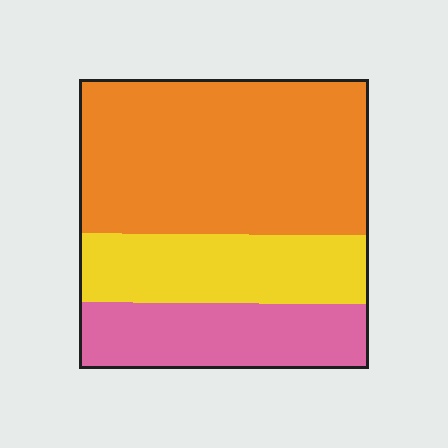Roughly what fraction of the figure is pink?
Pink takes up about one quarter (1/4) of the figure.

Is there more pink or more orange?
Orange.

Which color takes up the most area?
Orange, at roughly 55%.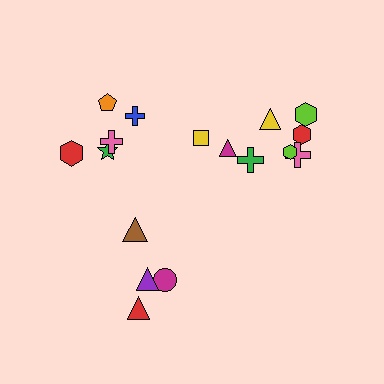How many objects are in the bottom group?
There are 4 objects.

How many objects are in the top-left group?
There are 5 objects.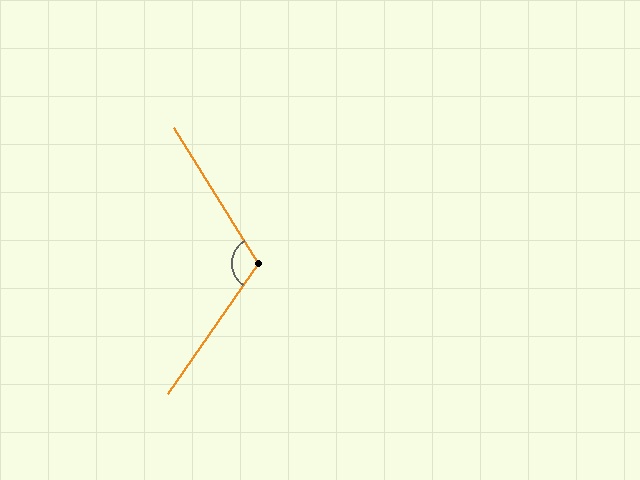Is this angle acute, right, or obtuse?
It is obtuse.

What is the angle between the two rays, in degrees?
Approximately 113 degrees.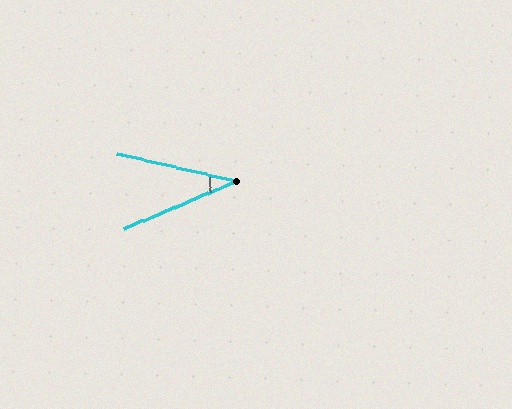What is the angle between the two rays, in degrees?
Approximately 36 degrees.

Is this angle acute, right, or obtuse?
It is acute.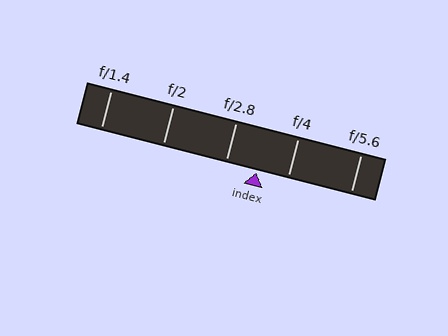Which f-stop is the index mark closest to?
The index mark is closest to f/4.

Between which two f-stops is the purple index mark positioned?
The index mark is between f/2.8 and f/4.